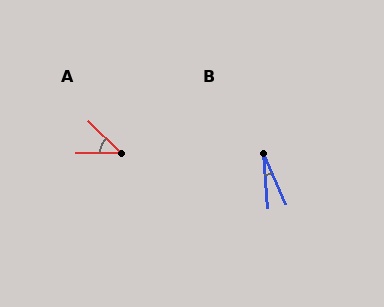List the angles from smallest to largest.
B (19°), A (45°).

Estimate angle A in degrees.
Approximately 45 degrees.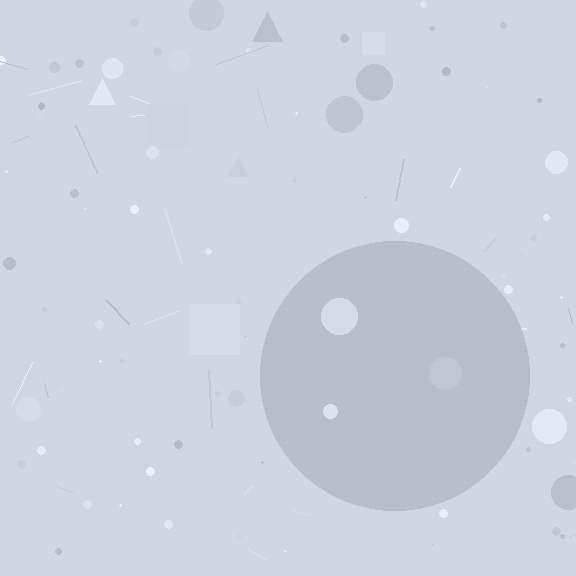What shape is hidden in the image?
A circle is hidden in the image.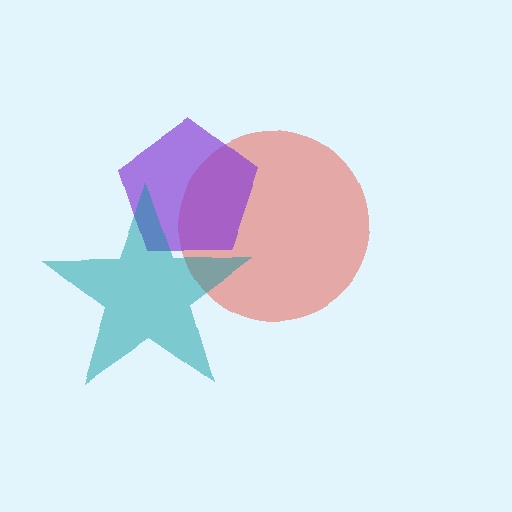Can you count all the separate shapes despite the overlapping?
Yes, there are 3 separate shapes.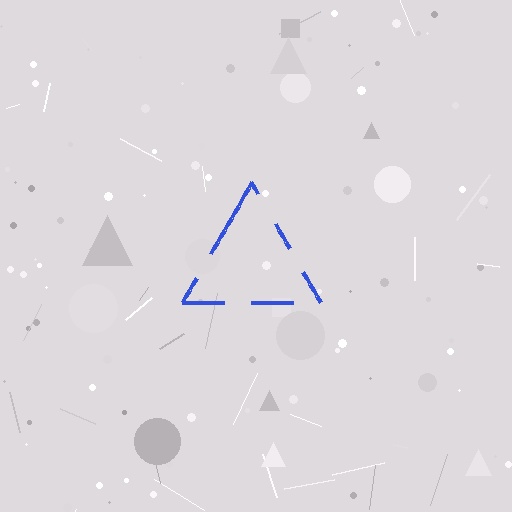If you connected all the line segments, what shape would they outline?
They would outline a triangle.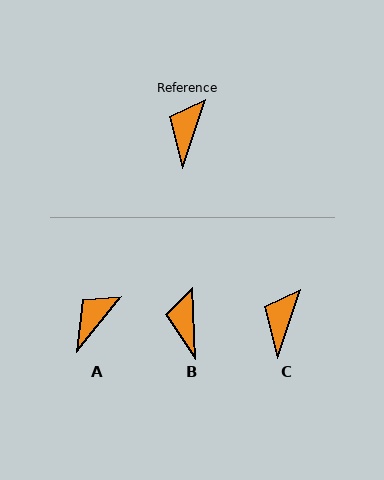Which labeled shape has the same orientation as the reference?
C.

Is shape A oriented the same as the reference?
No, it is off by about 21 degrees.